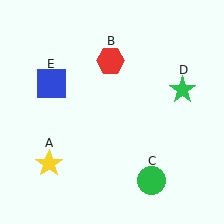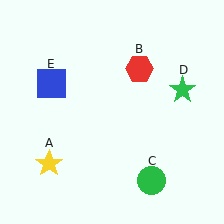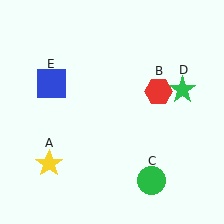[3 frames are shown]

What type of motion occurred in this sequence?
The red hexagon (object B) rotated clockwise around the center of the scene.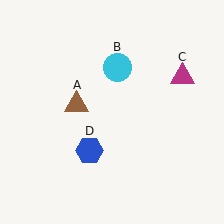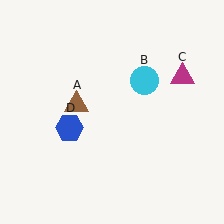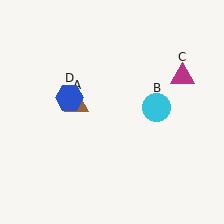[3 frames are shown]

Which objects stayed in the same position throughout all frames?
Brown triangle (object A) and magenta triangle (object C) remained stationary.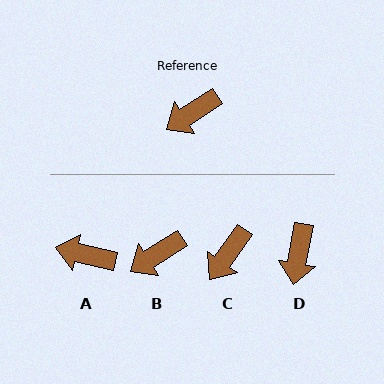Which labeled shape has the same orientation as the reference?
B.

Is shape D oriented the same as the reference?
No, it is off by about 47 degrees.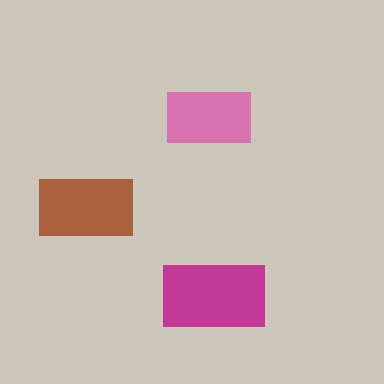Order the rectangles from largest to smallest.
the magenta one, the brown one, the pink one.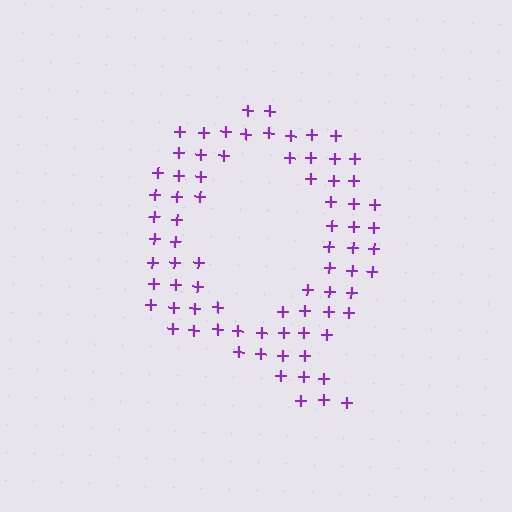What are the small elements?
The small elements are plus signs.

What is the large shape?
The large shape is the letter Q.